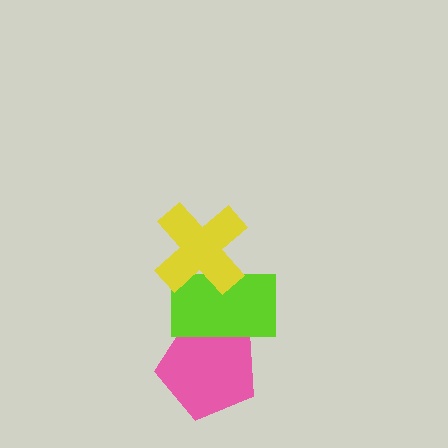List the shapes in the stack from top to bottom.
From top to bottom: the yellow cross, the lime rectangle, the pink pentagon.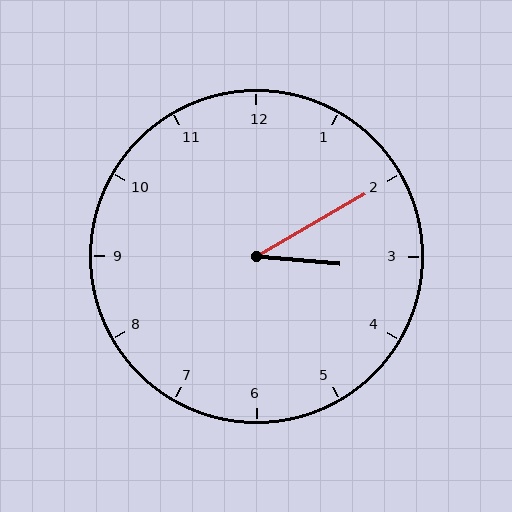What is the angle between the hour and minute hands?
Approximately 35 degrees.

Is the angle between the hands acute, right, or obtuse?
It is acute.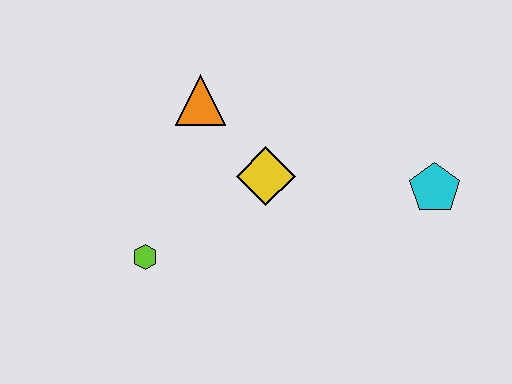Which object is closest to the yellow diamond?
The orange triangle is closest to the yellow diamond.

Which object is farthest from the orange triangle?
The cyan pentagon is farthest from the orange triangle.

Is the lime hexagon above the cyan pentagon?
No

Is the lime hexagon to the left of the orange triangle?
Yes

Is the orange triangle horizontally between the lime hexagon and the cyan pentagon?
Yes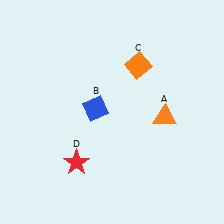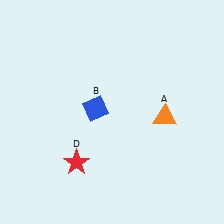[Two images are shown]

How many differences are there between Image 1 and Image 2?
There is 1 difference between the two images.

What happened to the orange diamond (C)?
The orange diamond (C) was removed in Image 2. It was in the top-right area of Image 1.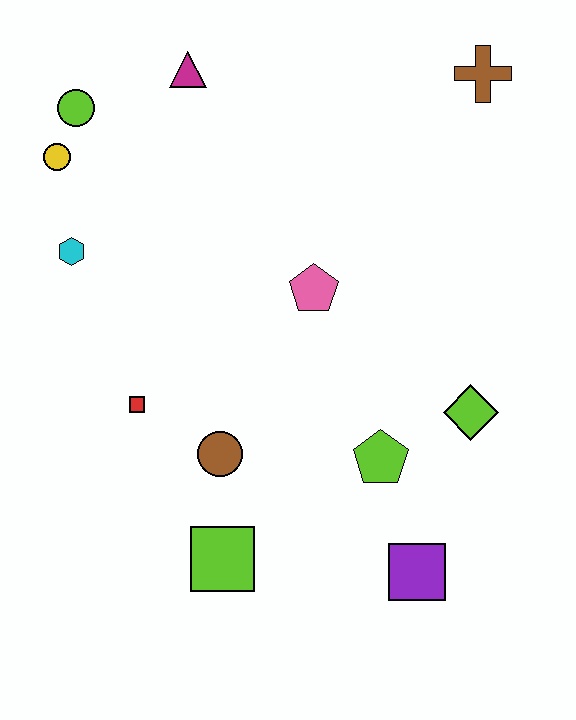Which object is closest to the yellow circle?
The lime circle is closest to the yellow circle.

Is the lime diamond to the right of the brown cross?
No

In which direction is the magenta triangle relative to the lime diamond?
The magenta triangle is above the lime diamond.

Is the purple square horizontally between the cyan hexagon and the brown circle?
No